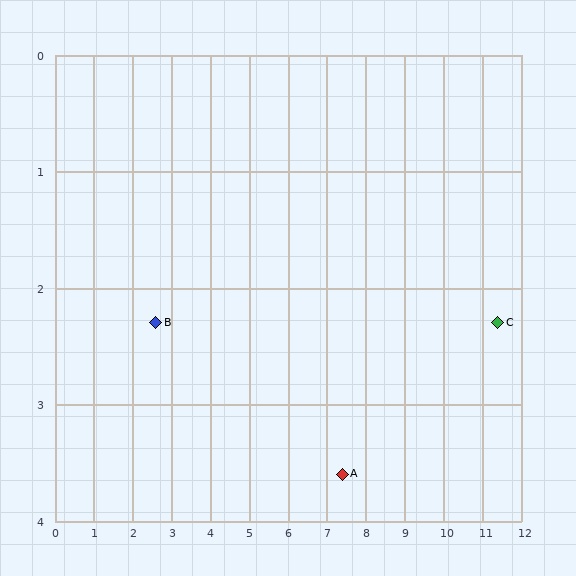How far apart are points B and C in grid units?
Points B and C are about 8.8 grid units apart.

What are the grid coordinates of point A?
Point A is at approximately (7.4, 3.6).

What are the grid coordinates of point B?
Point B is at approximately (2.6, 2.3).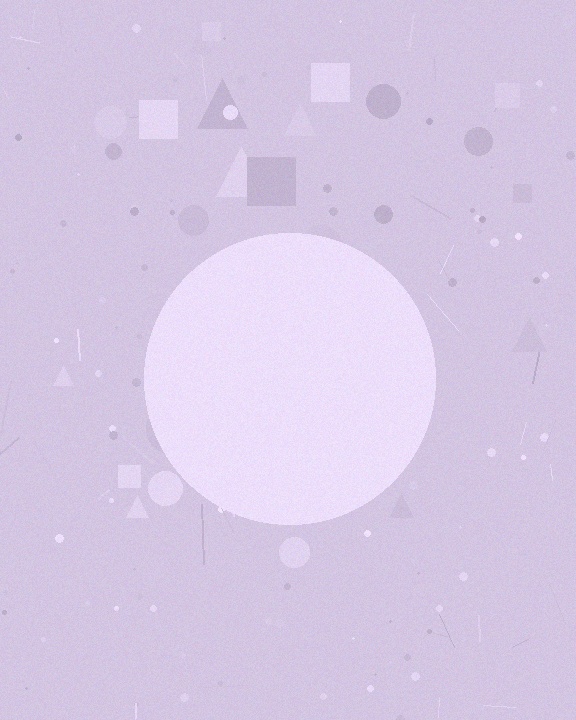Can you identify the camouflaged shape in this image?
The camouflaged shape is a circle.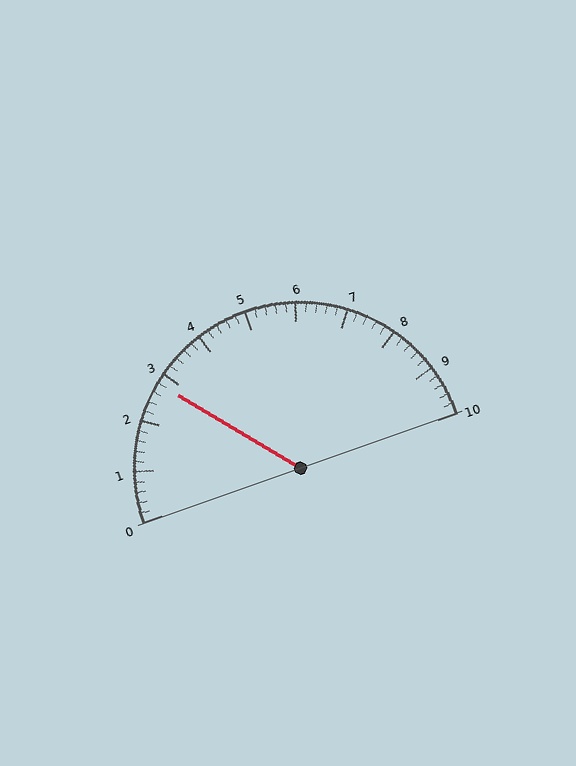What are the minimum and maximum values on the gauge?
The gauge ranges from 0 to 10.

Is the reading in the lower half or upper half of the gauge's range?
The reading is in the lower half of the range (0 to 10).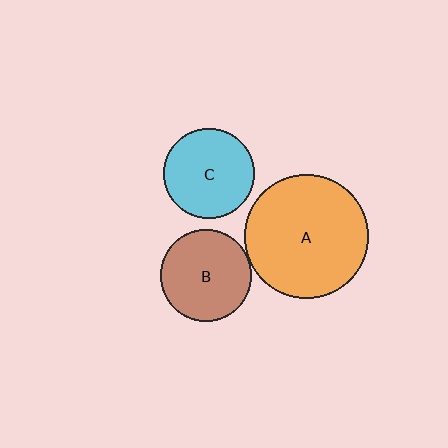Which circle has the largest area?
Circle A (orange).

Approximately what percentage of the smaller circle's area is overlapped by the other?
Approximately 5%.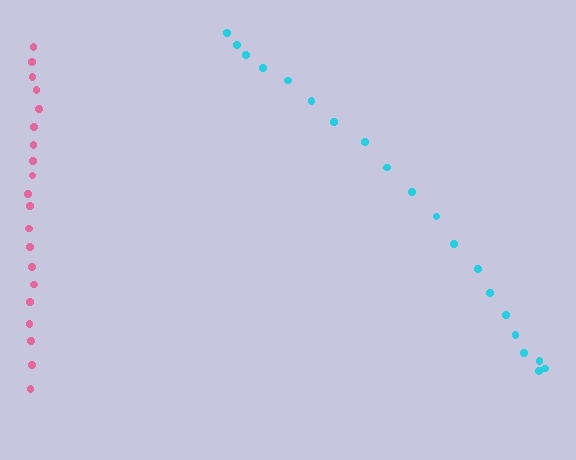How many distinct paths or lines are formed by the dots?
There are 2 distinct paths.